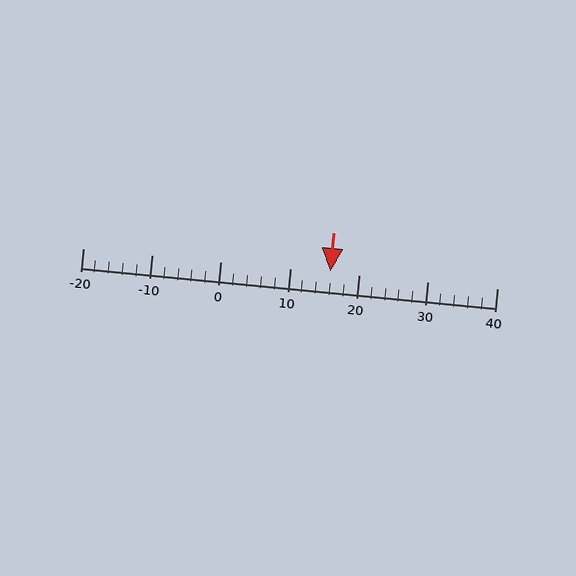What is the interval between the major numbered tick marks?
The major tick marks are spaced 10 units apart.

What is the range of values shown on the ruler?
The ruler shows values from -20 to 40.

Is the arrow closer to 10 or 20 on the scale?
The arrow is closer to 20.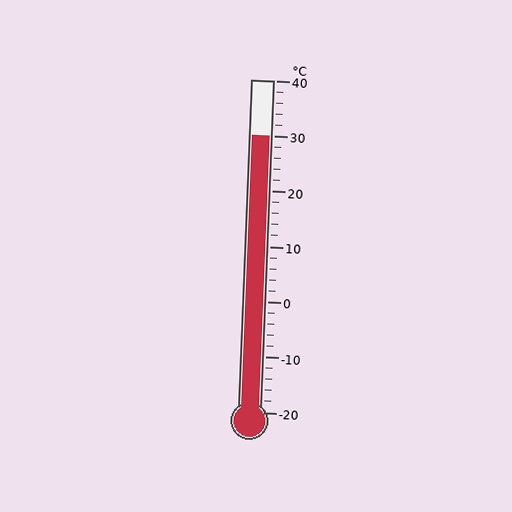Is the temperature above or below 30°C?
The temperature is at 30°C.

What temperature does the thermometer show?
The thermometer shows approximately 30°C.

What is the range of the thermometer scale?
The thermometer scale ranges from -20°C to 40°C.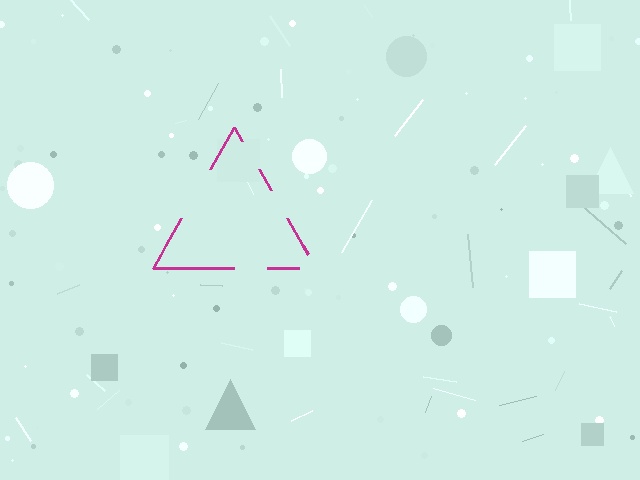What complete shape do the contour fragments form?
The contour fragments form a triangle.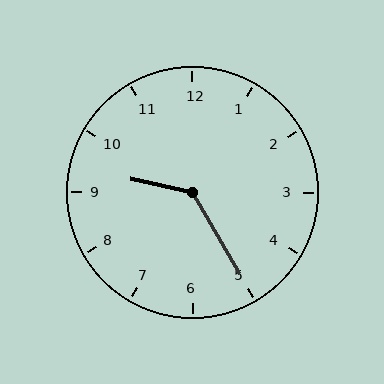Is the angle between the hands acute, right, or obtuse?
It is obtuse.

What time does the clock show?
9:25.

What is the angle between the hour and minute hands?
Approximately 132 degrees.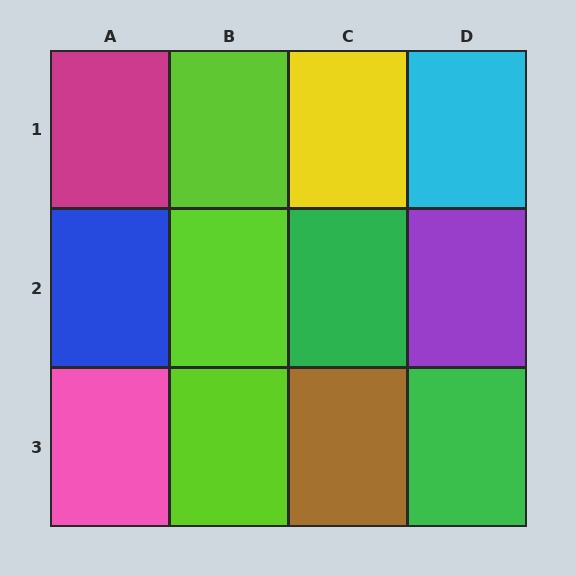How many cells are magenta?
1 cell is magenta.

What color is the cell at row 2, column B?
Lime.